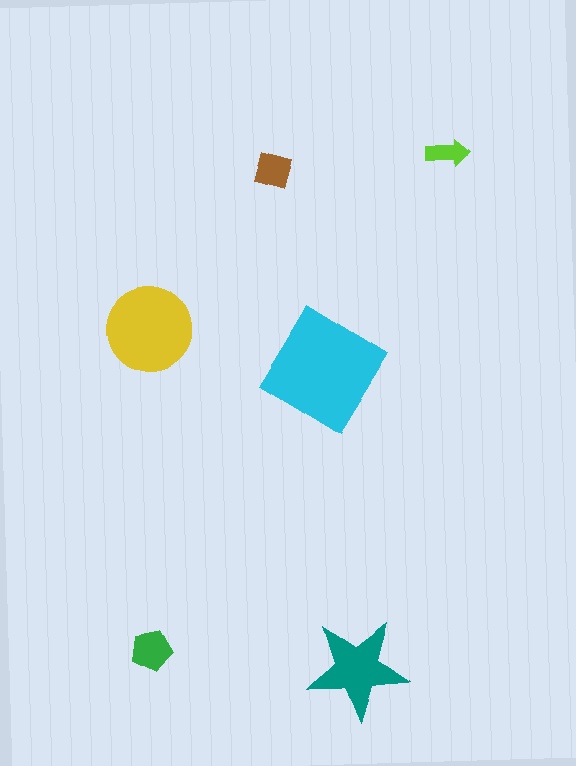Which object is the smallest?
The lime arrow.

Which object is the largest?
The cyan diamond.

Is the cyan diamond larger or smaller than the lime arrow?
Larger.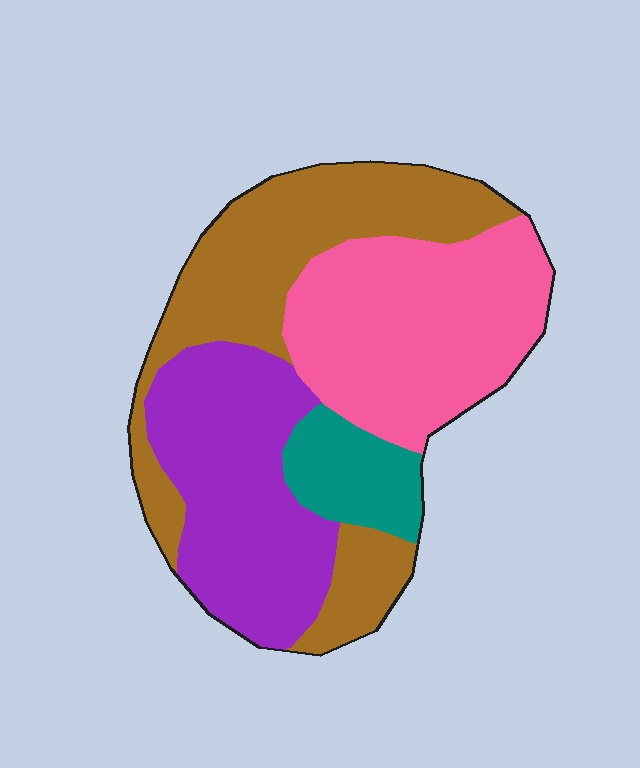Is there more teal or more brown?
Brown.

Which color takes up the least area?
Teal, at roughly 10%.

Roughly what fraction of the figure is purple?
Purple covers about 30% of the figure.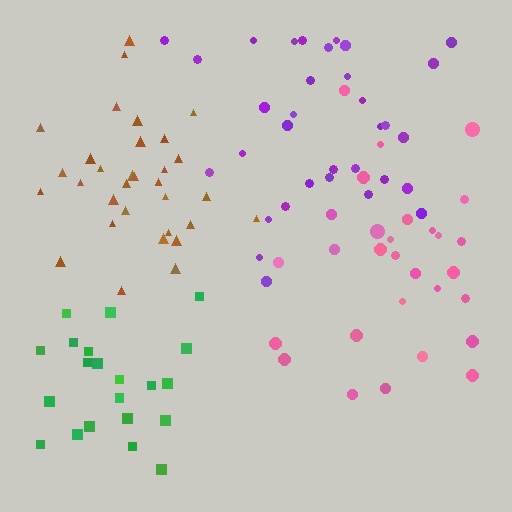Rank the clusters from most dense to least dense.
brown, green, purple, pink.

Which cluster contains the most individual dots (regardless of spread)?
Purple (33).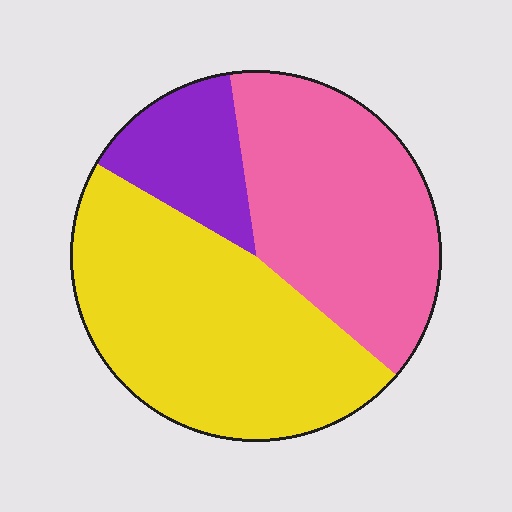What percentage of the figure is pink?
Pink takes up about three eighths (3/8) of the figure.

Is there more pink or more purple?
Pink.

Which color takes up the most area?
Yellow, at roughly 45%.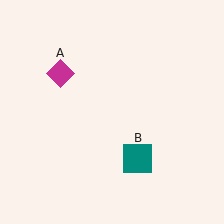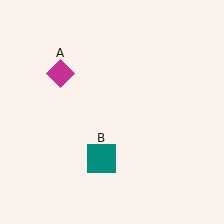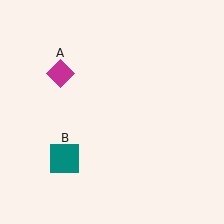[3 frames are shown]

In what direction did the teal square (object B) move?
The teal square (object B) moved left.